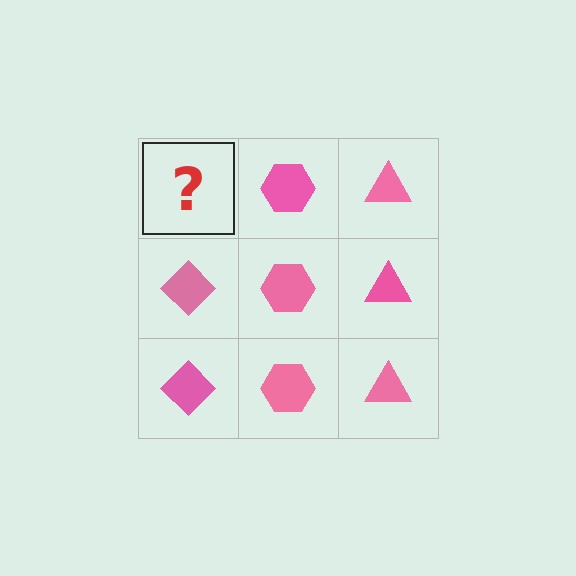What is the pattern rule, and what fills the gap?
The rule is that each column has a consistent shape. The gap should be filled with a pink diamond.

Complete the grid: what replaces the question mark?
The question mark should be replaced with a pink diamond.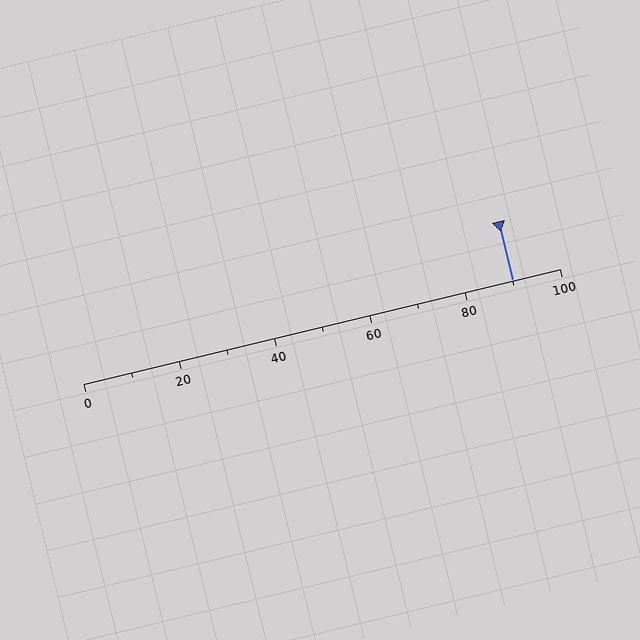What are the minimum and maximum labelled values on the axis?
The axis runs from 0 to 100.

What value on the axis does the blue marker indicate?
The marker indicates approximately 90.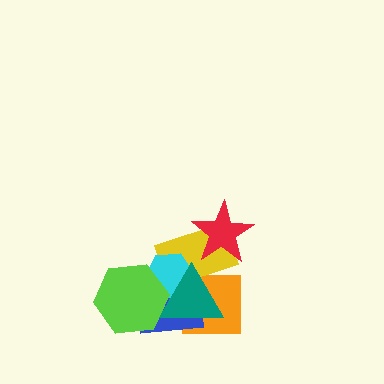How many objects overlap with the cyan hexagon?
4 objects overlap with the cyan hexagon.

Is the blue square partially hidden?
Yes, it is partially covered by another shape.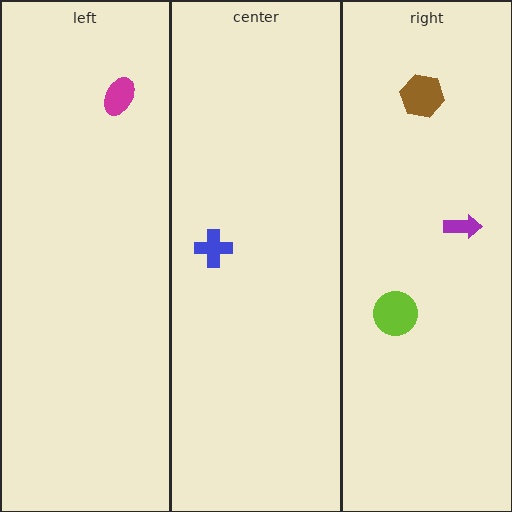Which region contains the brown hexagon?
The right region.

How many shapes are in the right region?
3.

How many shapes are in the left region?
1.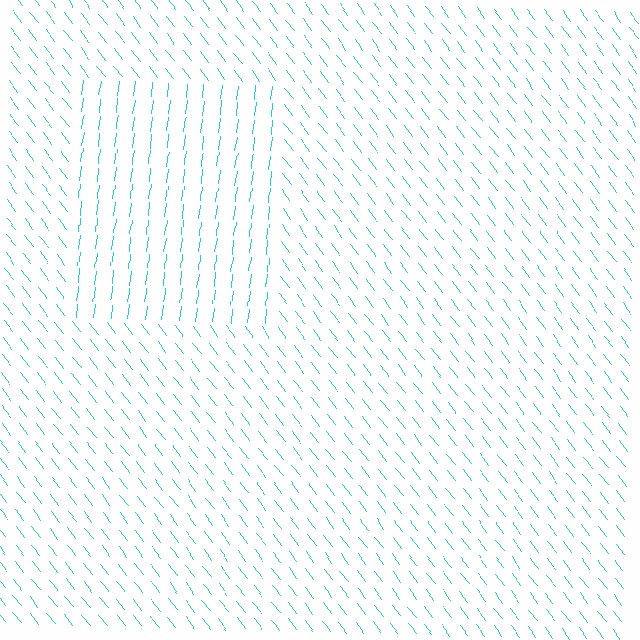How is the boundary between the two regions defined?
The boundary is defined purely by a change in line orientation (approximately 45 degrees difference). All lines are the same color and thickness.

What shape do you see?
I see a rectangle.